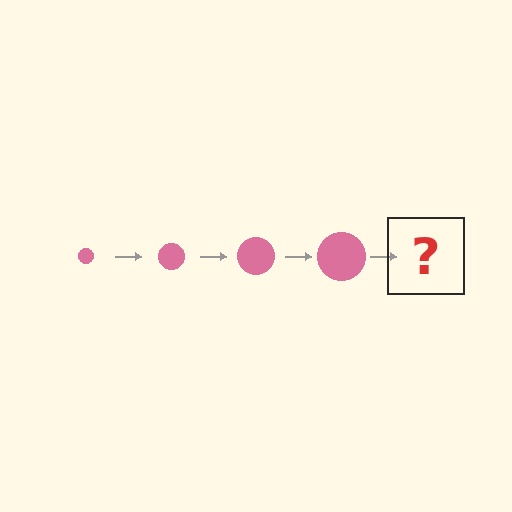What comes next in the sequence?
The next element should be a pink circle, larger than the previous one.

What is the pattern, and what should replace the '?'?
The pattern is that the circle gets progressively larger each step. The '?' should be a pink circle, larger than the previous one.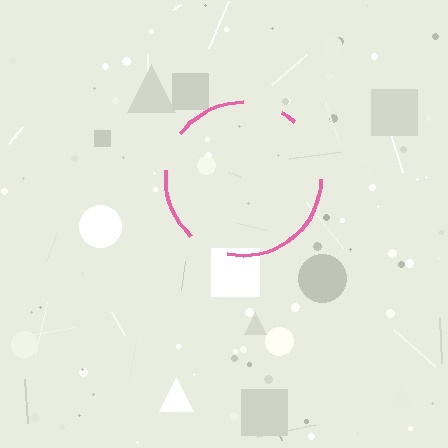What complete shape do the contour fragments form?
The contour fragments form a circle.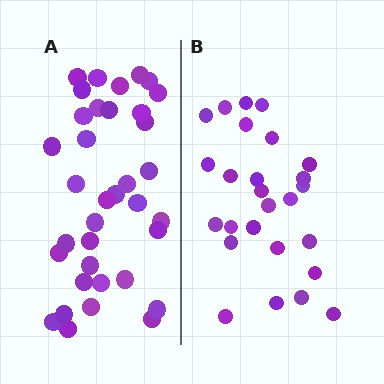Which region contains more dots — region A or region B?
Region A (the left region) has more dots.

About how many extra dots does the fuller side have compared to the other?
Region A has roughly 10 or so more dots than region B.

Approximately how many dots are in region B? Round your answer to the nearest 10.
About 30 dots. (The exact count is 26, which rounds to 30.)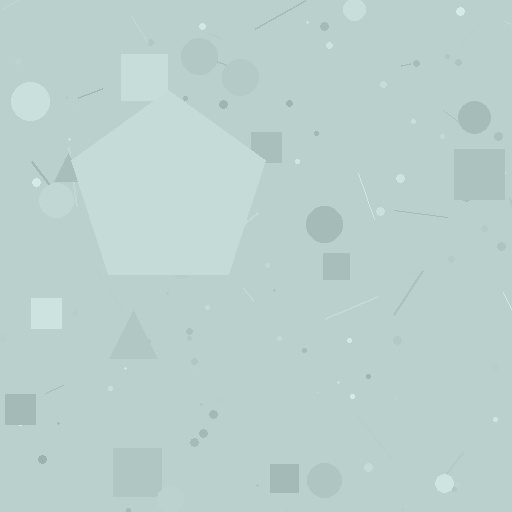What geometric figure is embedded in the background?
A pentagon is embedded in the background.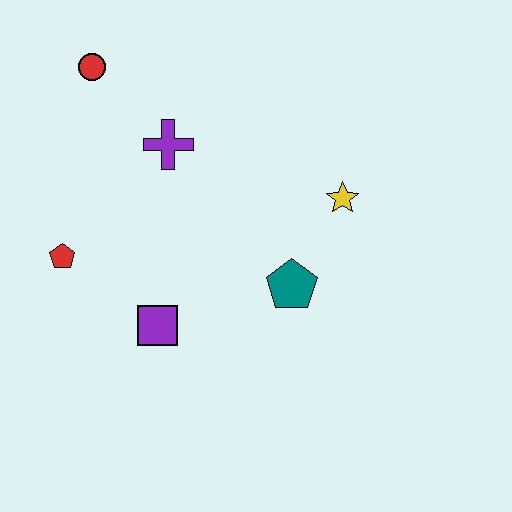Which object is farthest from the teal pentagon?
The red circle is farthest from the teal pentagon.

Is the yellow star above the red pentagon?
Yes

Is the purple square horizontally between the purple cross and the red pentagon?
Yes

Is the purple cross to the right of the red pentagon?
Yes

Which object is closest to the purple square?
The red pentagon is closest to the purple square.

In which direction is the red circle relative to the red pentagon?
The red circle is above the red pentagon.